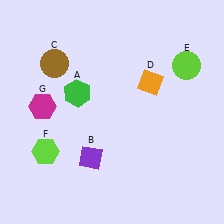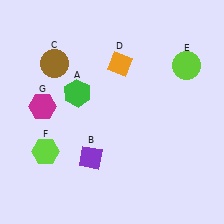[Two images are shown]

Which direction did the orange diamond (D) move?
The orange diamond (D) moved left.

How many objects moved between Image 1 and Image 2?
1 object moved between the two images.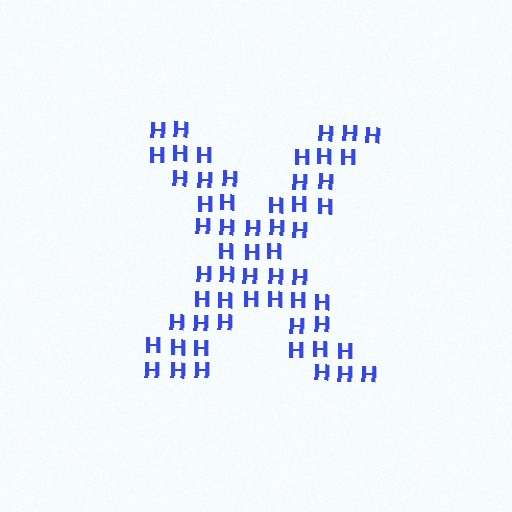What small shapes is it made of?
It is made of small letter H's.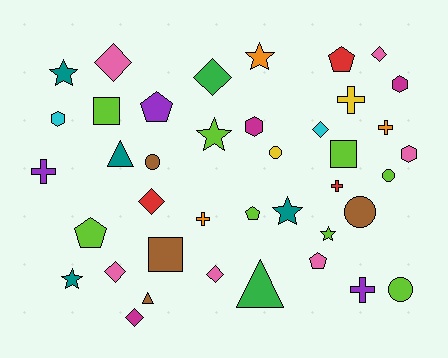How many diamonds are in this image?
There are 8 diamonds.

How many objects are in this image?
There are 40 objects.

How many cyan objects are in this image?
There are 2 cyan objects.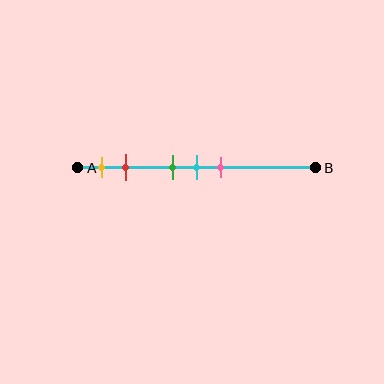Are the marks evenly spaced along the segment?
No, the marks are not evenly spaced.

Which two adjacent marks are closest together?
The green and cyan marks are the closest adjacent pair.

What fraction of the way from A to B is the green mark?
The green mark is approximately 40% (0.4) of the way from A to B.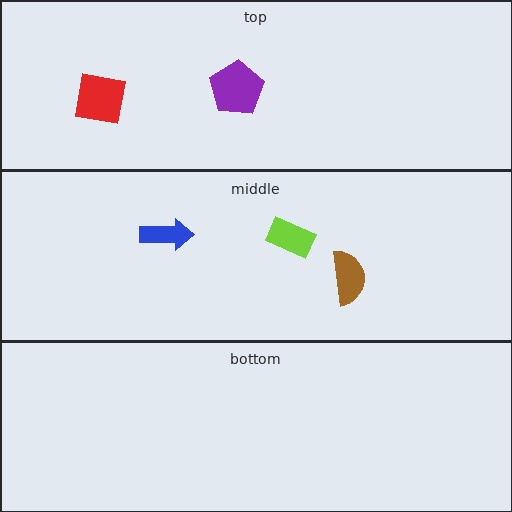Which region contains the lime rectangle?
The middle region.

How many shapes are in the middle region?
3.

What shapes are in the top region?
The red square, the purple pentagon.